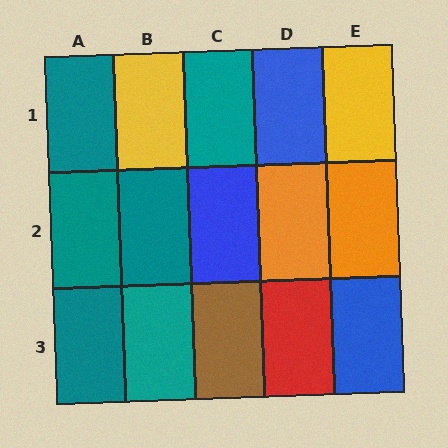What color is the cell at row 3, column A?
Teal.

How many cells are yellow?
2 cells are yellow.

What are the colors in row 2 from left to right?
Teal, teal, blue, orange, orange.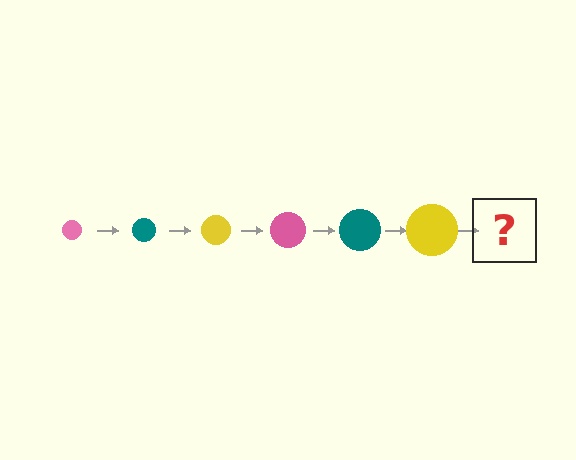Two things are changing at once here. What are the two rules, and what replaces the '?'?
The two rules are that the circle grows larger each step and the color cycles through pink, teal, and yellow. The '?' should be a pink circle, larger than the previous one.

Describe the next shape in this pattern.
It should be a pink circle, larger than the previous one.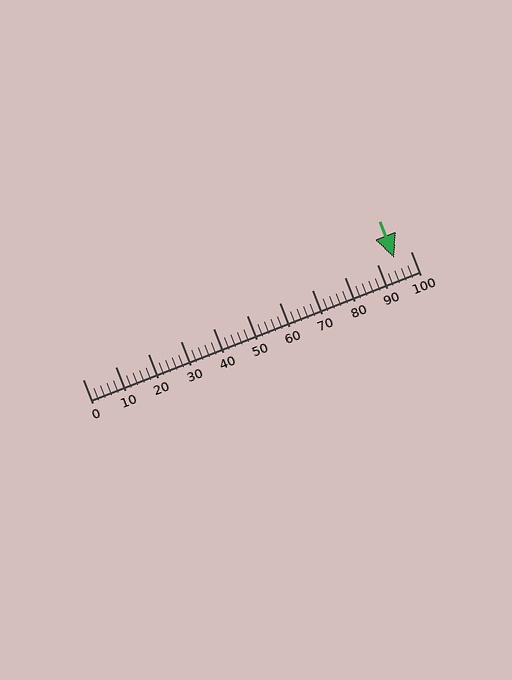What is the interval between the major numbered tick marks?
The major tick marks are spaced 10 units apart.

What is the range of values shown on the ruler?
The ruler shows values from 0 to 100.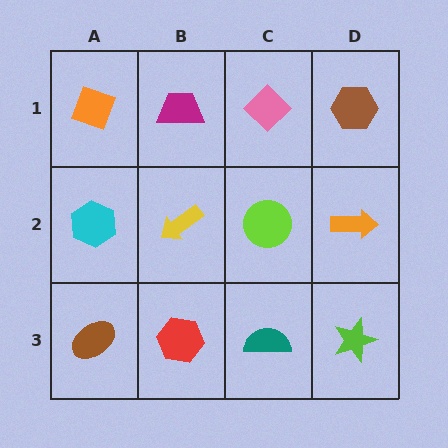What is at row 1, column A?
An orange diamond.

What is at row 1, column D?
A brown hexagon.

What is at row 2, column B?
A yellow arrow.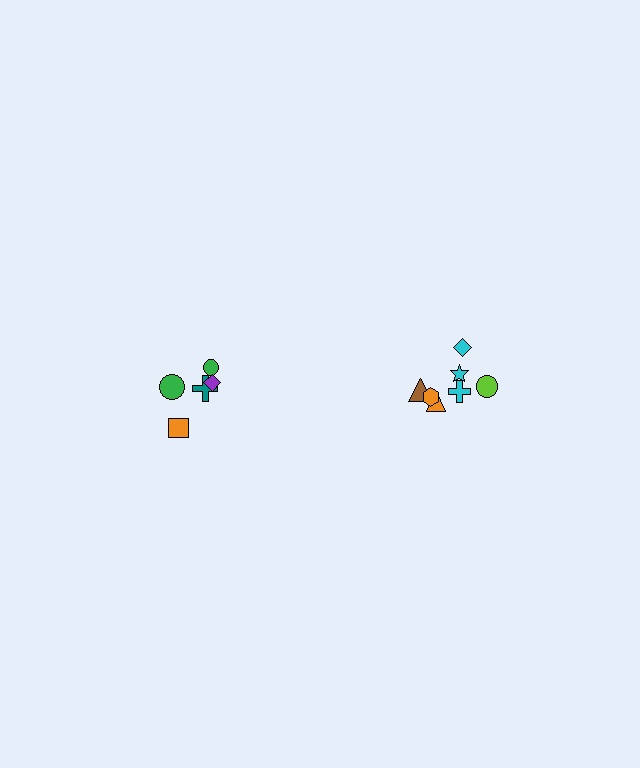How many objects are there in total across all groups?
There are 12 objects.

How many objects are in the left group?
There are 5 objects.